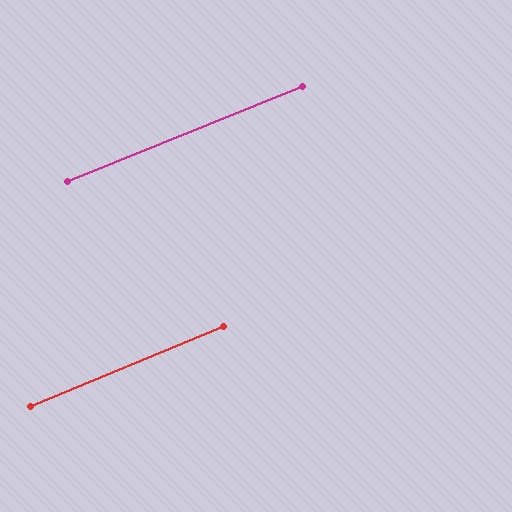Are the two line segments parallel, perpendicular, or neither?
Parallel — their directions differ by only 0.6°.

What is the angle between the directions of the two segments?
Approximately 1 degree.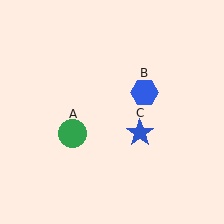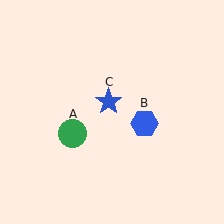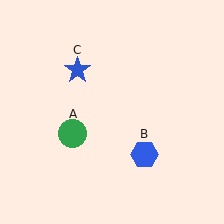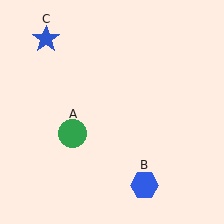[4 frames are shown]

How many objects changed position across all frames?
2 objects changed position: blue hexagon (object B), blue star (object C).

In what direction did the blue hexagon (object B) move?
The blue hexagon (object B) moved down.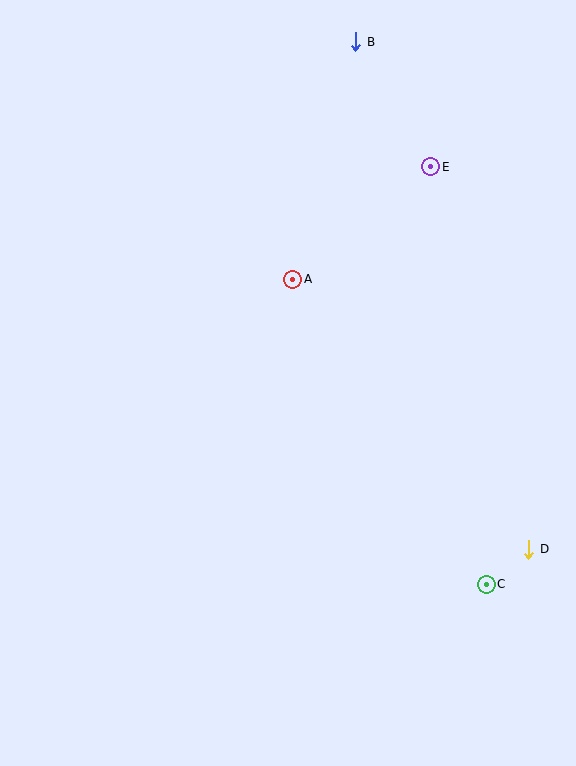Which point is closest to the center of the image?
Point A at (293, 279) is closest to the center.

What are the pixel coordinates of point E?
Point E is at (431, 167).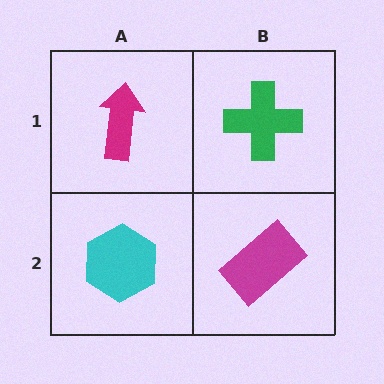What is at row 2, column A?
A cyan hexagon.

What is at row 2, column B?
A magenta rectangle.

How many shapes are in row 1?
2 shapes.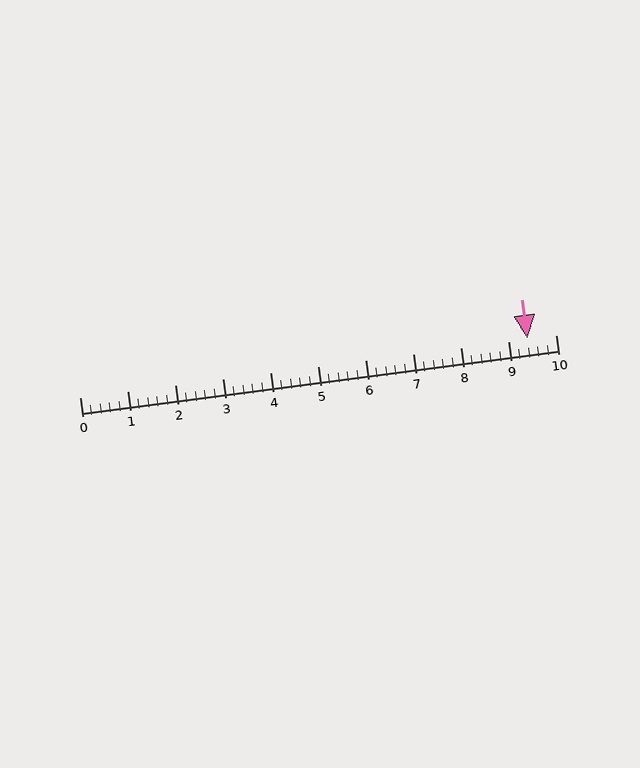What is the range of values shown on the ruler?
The ruler shows values from 0 to 10.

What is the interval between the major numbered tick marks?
The major tick marks are spaced 1 units apart.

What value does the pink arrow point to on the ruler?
The pink arrow points to approximately 9.4.